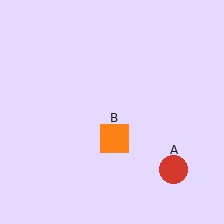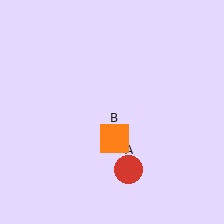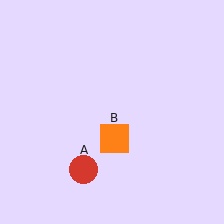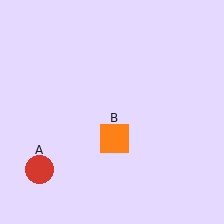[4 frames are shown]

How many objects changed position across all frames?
1 object changed position: red circle (object A).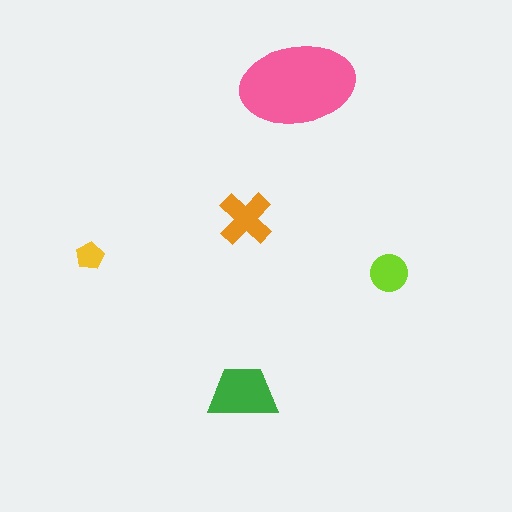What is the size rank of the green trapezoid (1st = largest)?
2nd.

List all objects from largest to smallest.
The pink ellipse, the green trapezoid, the orange cross, the lime circle, the yellow pentagon.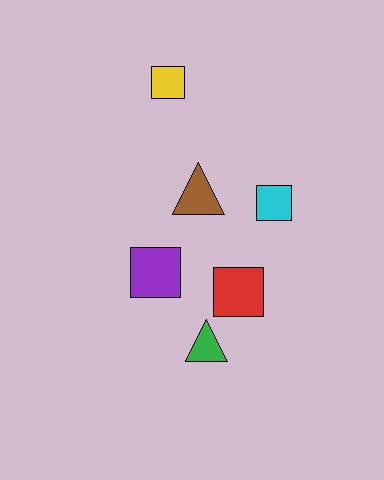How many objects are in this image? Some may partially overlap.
There are 6 objects.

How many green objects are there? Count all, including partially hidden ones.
There is 1 green object.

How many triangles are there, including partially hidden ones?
There are 2 triangles.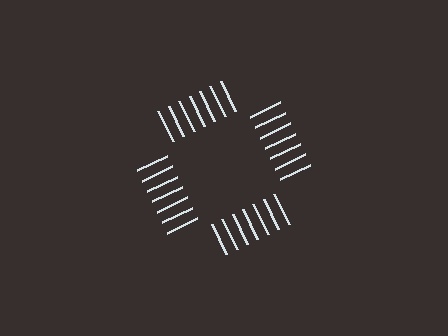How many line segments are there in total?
28 — 7 along each of the 4 edges.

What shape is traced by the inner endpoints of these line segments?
An illusory square — the line segments terminate on its edges but no continuous stroke is drawn.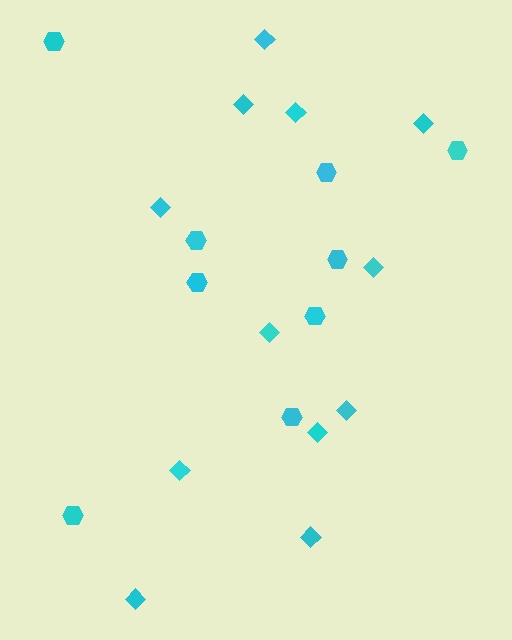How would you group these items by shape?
There are 2 groups: one group of hexagons (9) and one group of diamonds (12).